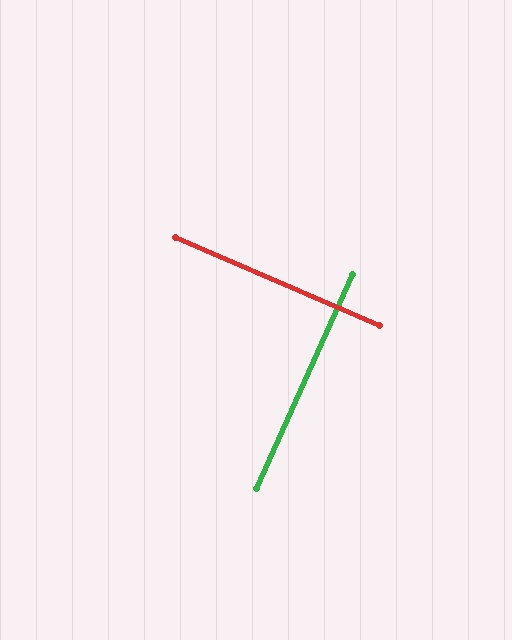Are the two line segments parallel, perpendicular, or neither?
Perpendicular — they meet at approximately 89°.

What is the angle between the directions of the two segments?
Approximately 89 degrees.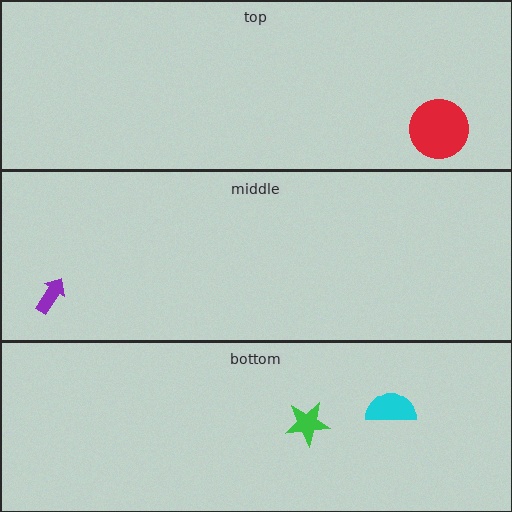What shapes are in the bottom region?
The green star, the cyan semicircle.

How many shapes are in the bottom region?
2.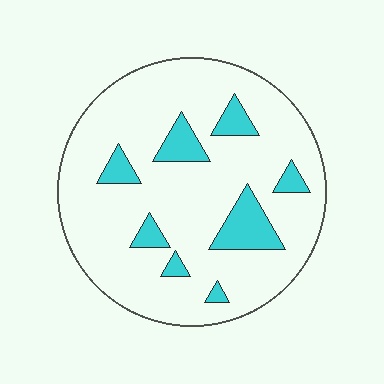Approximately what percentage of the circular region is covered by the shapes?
Approximately 15%.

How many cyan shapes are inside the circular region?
8.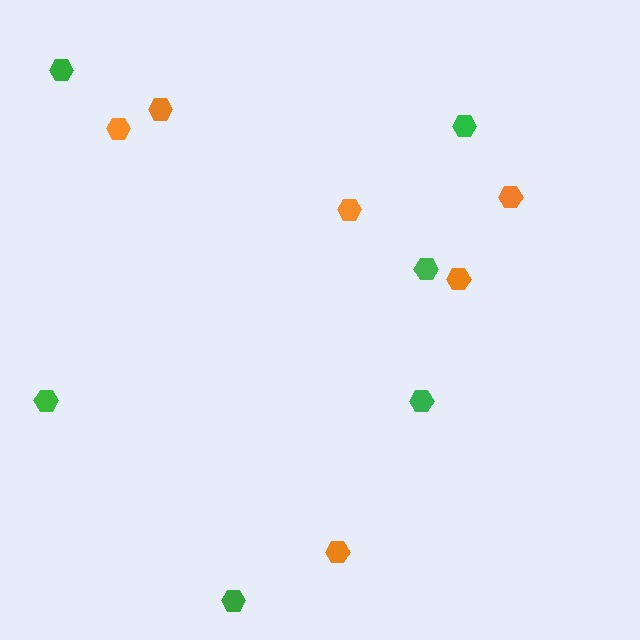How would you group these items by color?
There are 2 groups: one group of green hexagons (6) and one group of orange hexagons (6).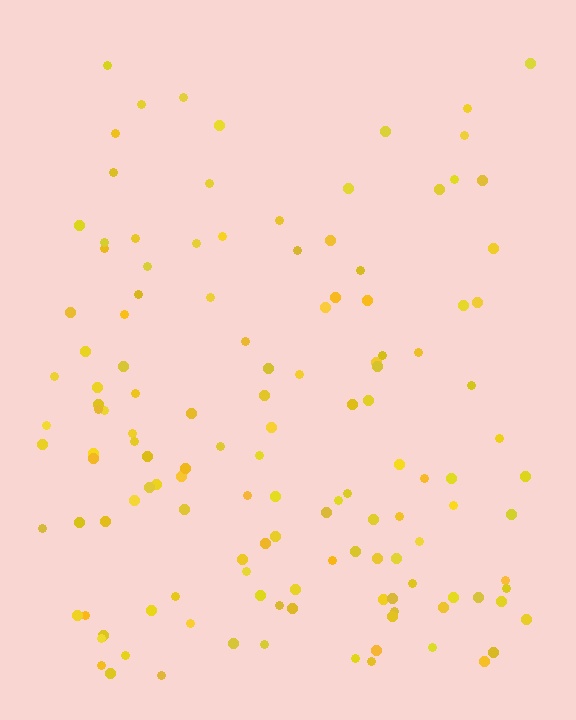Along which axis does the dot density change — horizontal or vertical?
Vertical.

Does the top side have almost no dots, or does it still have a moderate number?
Still a moderate number, just noticeably fewer than the bottom.